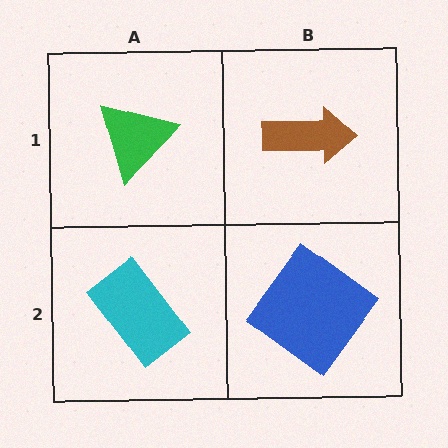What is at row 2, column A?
A cyan rectangle.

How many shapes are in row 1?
2 shapes.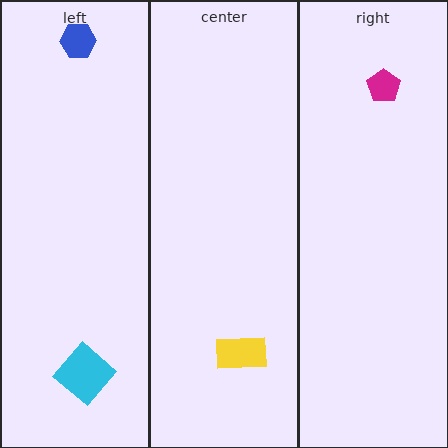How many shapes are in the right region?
1.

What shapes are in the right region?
The magenta pentagon.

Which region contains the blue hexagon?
The left region.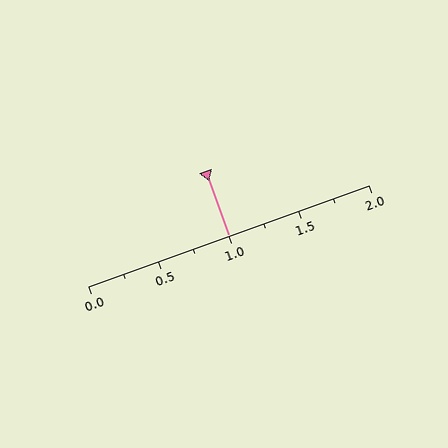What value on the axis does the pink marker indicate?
The marker indicates approximately 1.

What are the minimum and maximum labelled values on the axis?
The axis runs from 0.0 to 2.0.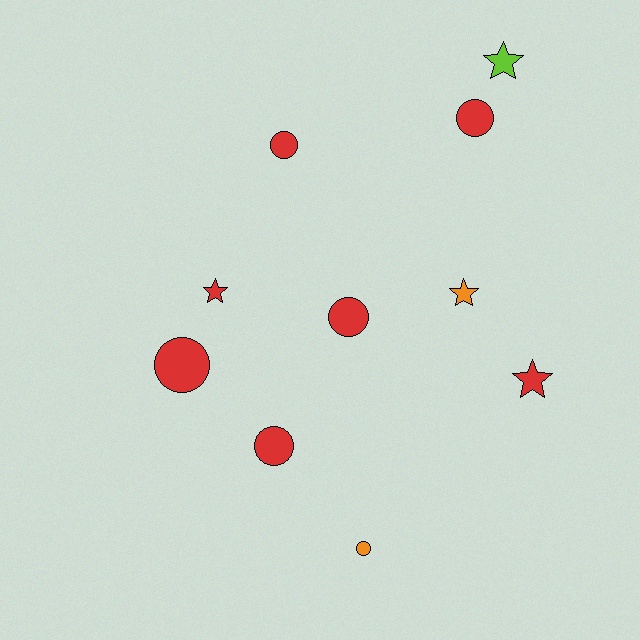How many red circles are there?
There are 5 red circles.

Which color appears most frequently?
Red, with 7 objects.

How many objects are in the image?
There are 10 objects.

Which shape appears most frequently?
Circle, with 6 objects.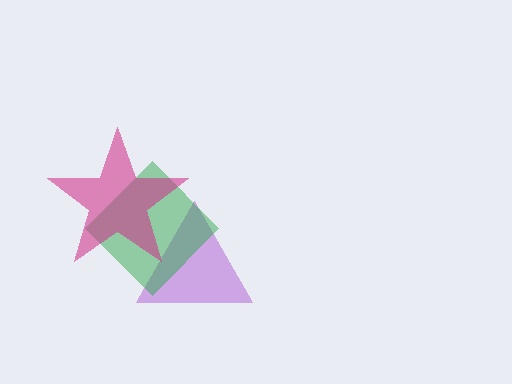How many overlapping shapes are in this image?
There are 3 overlapping shapes in the image.